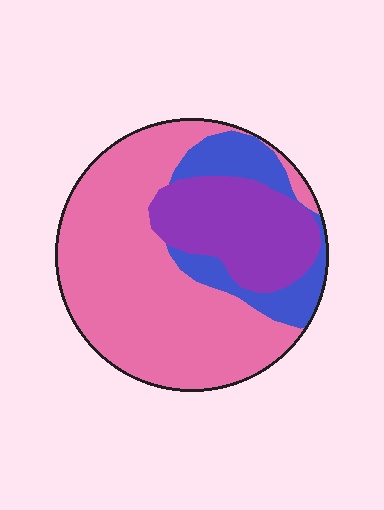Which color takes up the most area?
Pink, at roughly 60%.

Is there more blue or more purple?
Purple.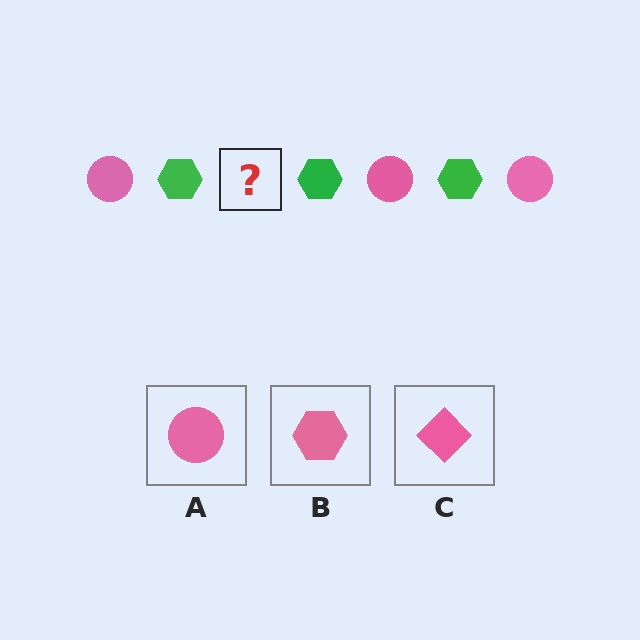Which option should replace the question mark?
Option A.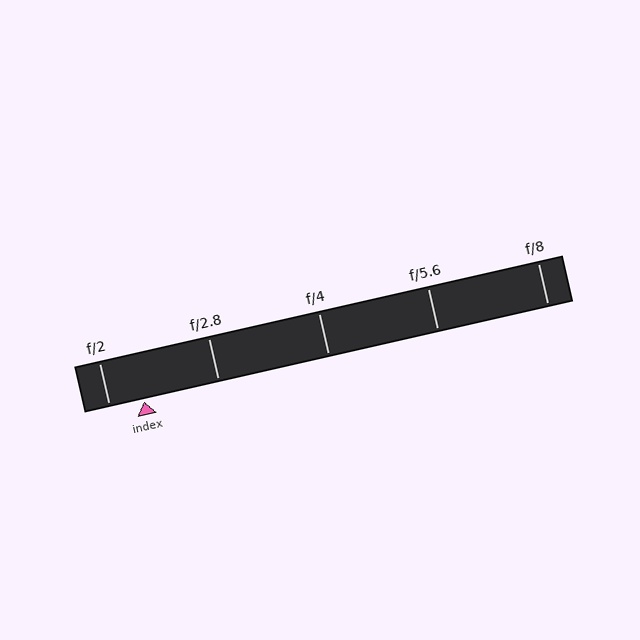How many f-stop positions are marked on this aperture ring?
There are 5 f-stop positions marked.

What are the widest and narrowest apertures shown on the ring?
The widest aperture shown is f/2 and the narrowest is f/8.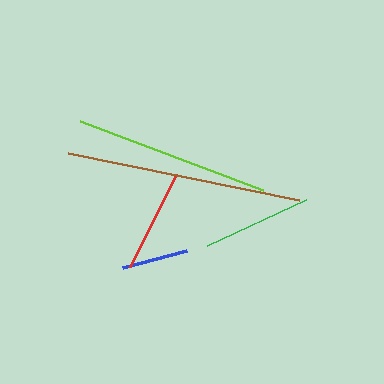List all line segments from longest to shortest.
From longest to shortest: brown, lime, green, red, blue.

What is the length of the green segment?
The green segment is approximately 108 pixels long.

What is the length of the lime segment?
The lime segment is approximately 195 pixels long.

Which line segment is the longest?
The brown line is the longest at approximately 235 pixels.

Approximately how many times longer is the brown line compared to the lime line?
The brown line is approximately 1.2 times the length of the lime line.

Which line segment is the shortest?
The blue line is the shortest at approximately 66 pixels.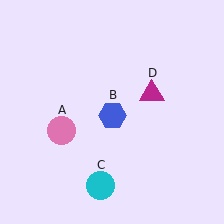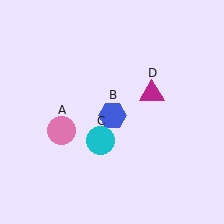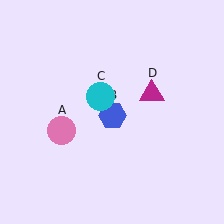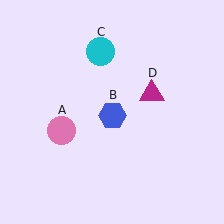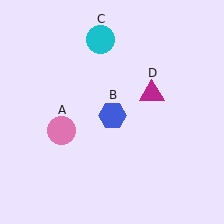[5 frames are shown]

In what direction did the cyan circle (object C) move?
The cyan circle (object C) moved up.